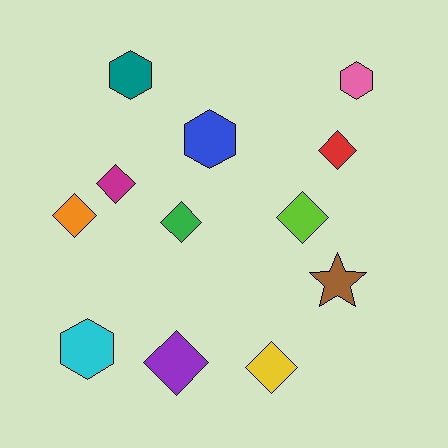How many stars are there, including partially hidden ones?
There is 1 star.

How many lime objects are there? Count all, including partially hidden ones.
There is 1 lime object.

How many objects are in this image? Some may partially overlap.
There are 12 objects.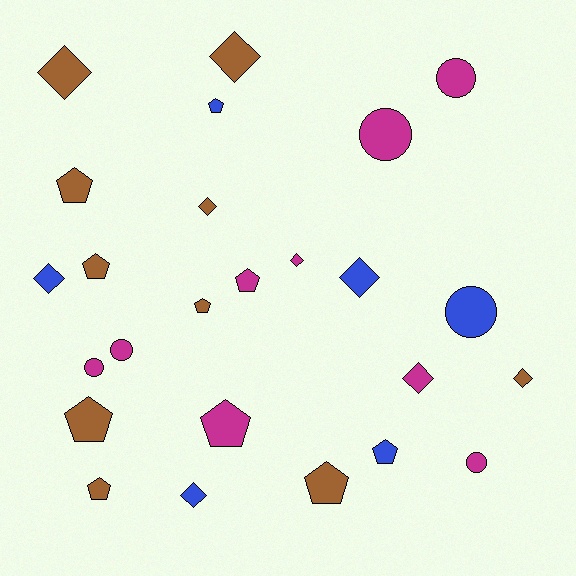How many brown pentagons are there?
There are 6 brown pentagons.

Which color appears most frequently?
Brown, with 10 objects.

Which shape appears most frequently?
Pentagon, with 10 objects.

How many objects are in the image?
There are 25 objects.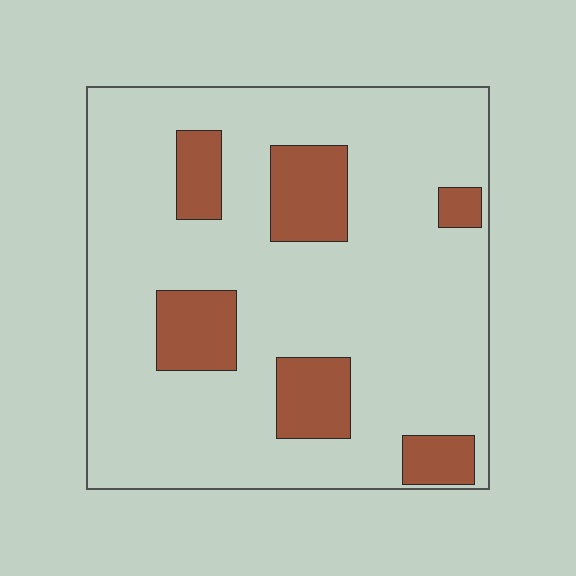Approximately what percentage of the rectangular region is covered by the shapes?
Approximately 20%.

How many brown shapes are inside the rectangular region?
6.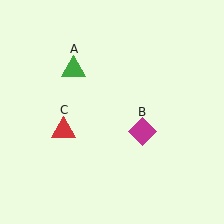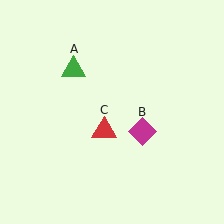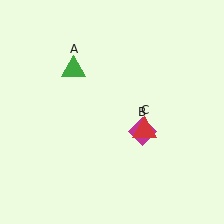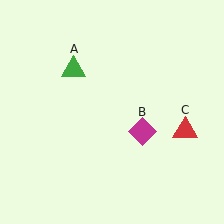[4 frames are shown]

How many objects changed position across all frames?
1 object changed position: red triangle (object C).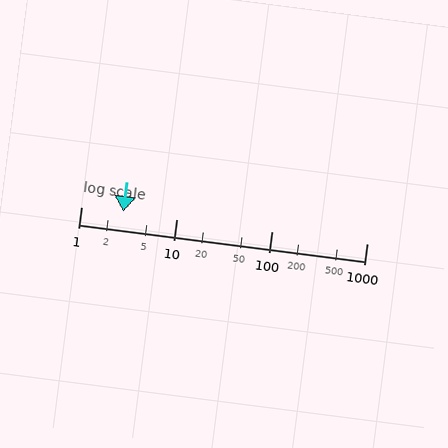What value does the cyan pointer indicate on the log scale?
The pointer indicates approximately 2.8.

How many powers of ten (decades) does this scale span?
The scale spans 3 decades, from 1 to 1000.